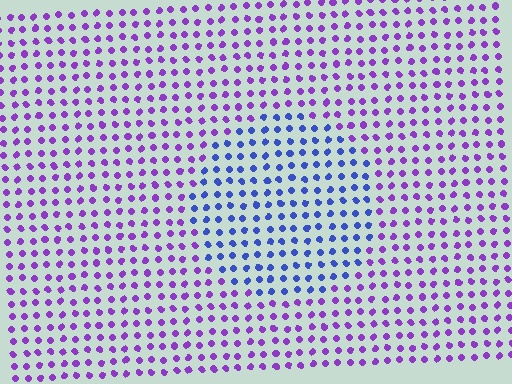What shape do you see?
I see a circle.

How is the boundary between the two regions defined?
The boundary is defined purely by a slight shift in hue (about 47 degrees). Spacing, size, and orientation are identical on both sides.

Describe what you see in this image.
The image is filled with small purple elements in a uniform arrangement. A circle-shaped region is visible where the elements are tinted to a slightly different hue, forming a subtle color boundary.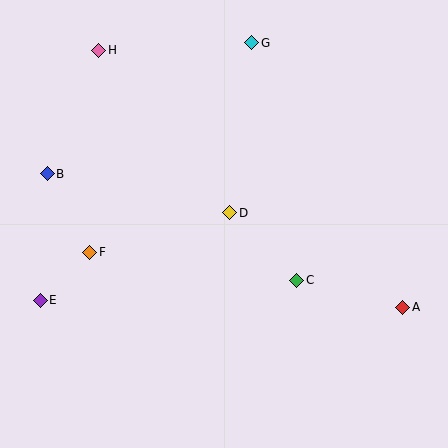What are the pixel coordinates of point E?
Point E is at (40, 300).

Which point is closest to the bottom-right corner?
Point A is closest to the bottom-right corner.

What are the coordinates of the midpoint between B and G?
The midpoint between B and G is at (149, 108).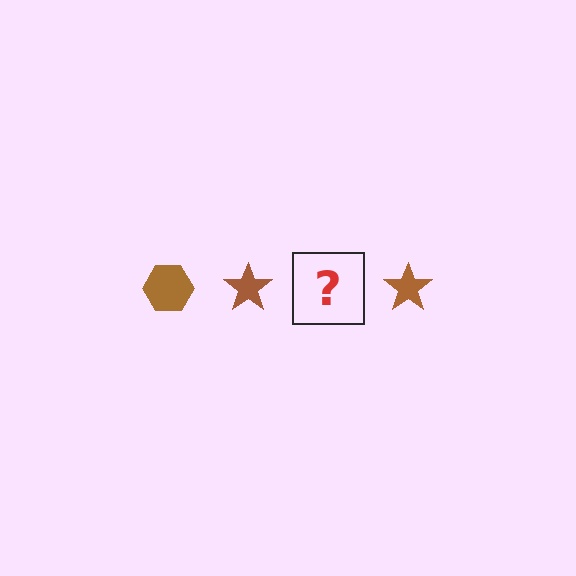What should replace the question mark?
The question mark should be replaced with a brown hexagon.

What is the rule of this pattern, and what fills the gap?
The rule is that the pattern cycles through hexagon, star shapes in brown. The gap should be filled with a brown hexagon.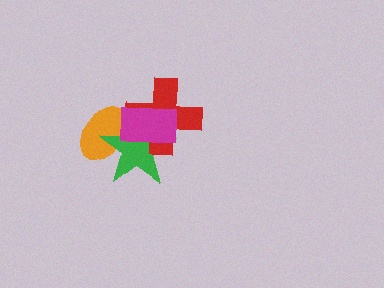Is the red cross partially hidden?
Yes, it is partially covered by another shape.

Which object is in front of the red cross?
The magenta rectangle is in front of the red cross.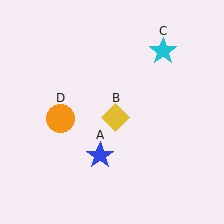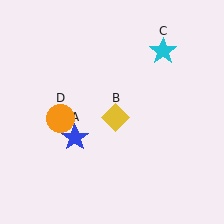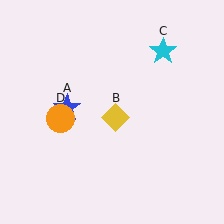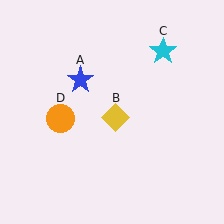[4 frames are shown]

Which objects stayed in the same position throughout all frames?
Yellow diamond (object B) and cyan star (object C) and orange circle (object D) remained stationary.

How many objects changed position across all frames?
1 object changed position: blue star (object A).